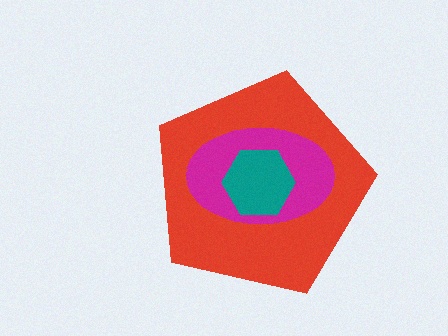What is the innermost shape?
The teal hexagon.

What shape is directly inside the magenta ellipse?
The teal hexagon.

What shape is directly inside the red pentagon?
The magenta ellipse.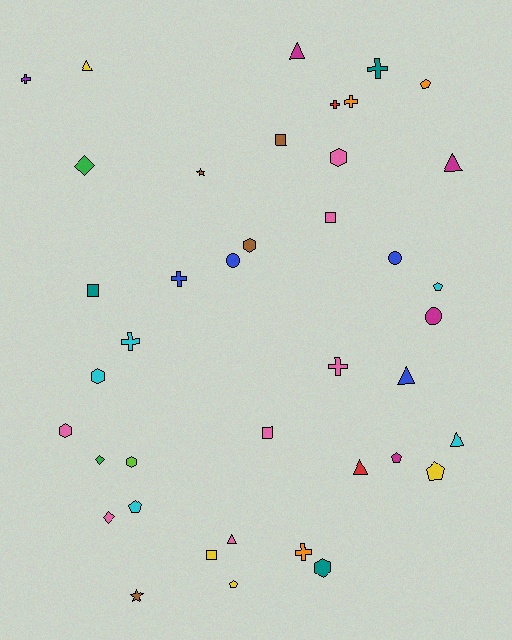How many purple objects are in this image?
There is 1 purple object.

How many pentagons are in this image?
There are 6 pentagons.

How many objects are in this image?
There are 40 objects.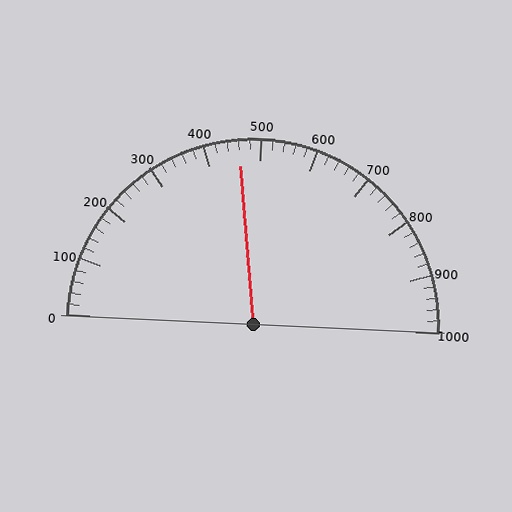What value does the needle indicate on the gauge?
The needle indicates approximately 460.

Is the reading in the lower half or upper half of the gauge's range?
The reading is in the lower half of the range (0 to 1000).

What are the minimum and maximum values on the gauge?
The gauge ranges from 0 to 1000.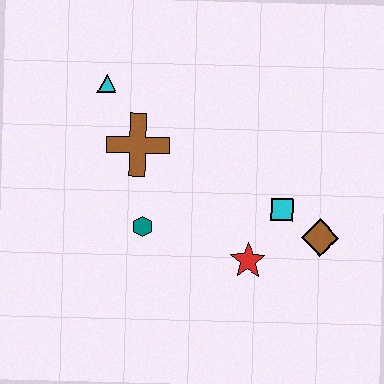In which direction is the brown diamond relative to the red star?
The brown diamond is to the right of the red star.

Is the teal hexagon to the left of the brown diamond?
Yes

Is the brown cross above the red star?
Yes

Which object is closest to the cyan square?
The brown diamond is closest to the cyan square.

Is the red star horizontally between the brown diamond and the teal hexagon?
Yes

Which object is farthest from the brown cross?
The brown diamond is farthest from the brown cross.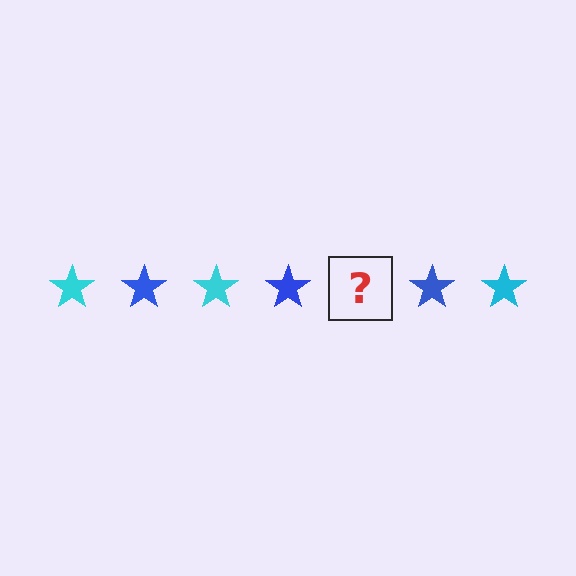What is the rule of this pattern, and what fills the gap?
The rule is that the pattern cycles through cyan, blue stars. The gap should be filled with a cyan star.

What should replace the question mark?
The question mark should be replaced with a cyan star.